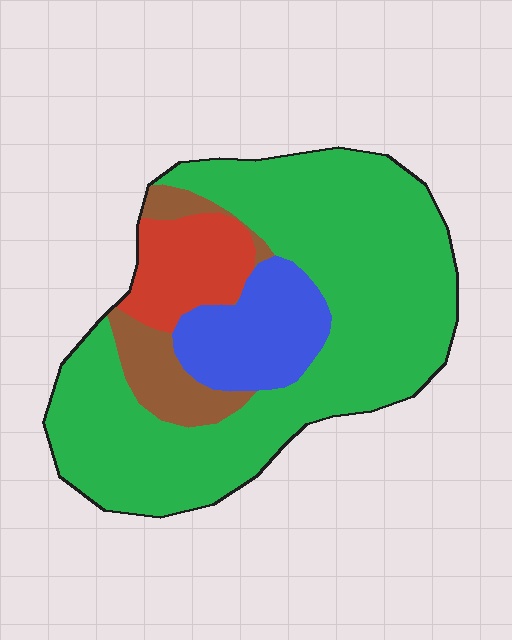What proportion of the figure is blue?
Blue covers around 15% of the figure.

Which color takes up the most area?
Green, at roughly 65%.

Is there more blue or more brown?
Blue.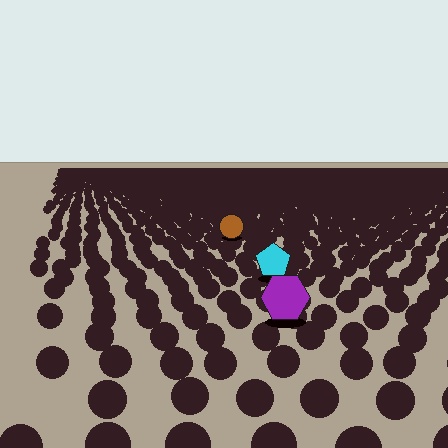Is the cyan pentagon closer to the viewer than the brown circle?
Yes. The cyan pentagon is closer — you can tell from the texture gradient: the ground texture is coarser near it.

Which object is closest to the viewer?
The purple hexagon is closest. The texture marks near it are larger and more spread out.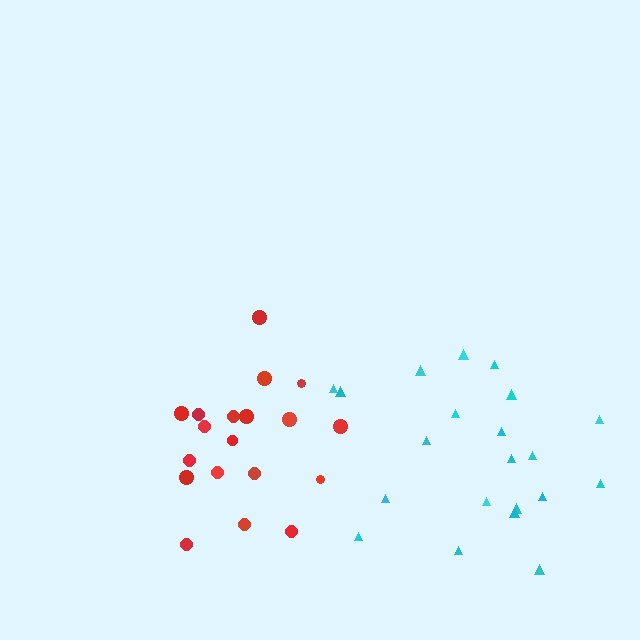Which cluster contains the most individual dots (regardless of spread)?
Cyan (21).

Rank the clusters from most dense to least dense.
red, cyan.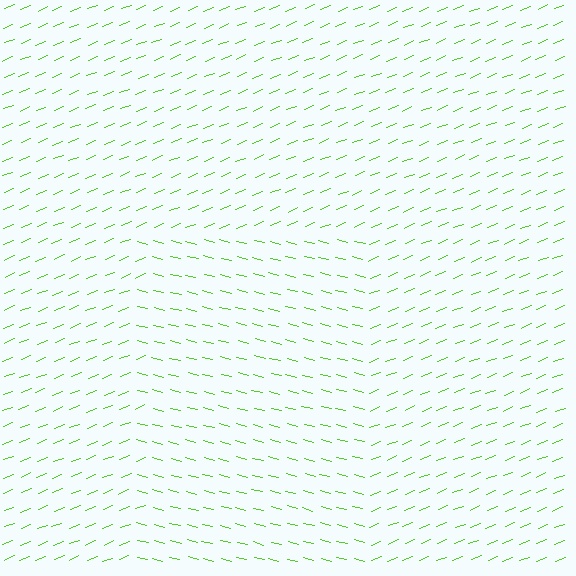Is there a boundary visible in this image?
Yes, there is a texture boundary formed by a change in line orientation.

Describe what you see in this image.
The image is filled with small lime line segments. A rectangle region in the image has lines oriented differently from the surrounding lines, creating a visible texture boundary.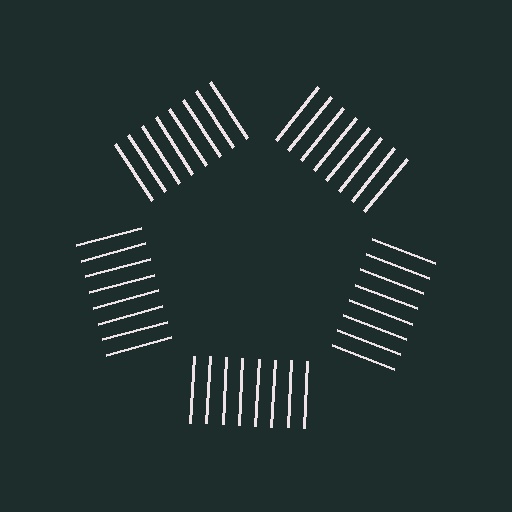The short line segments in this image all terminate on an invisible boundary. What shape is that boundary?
An illusory pentagon — the line segments terminate on its edges but no continuous stroke is drawn.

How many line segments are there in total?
40 — 8 along each of the 5 edges.